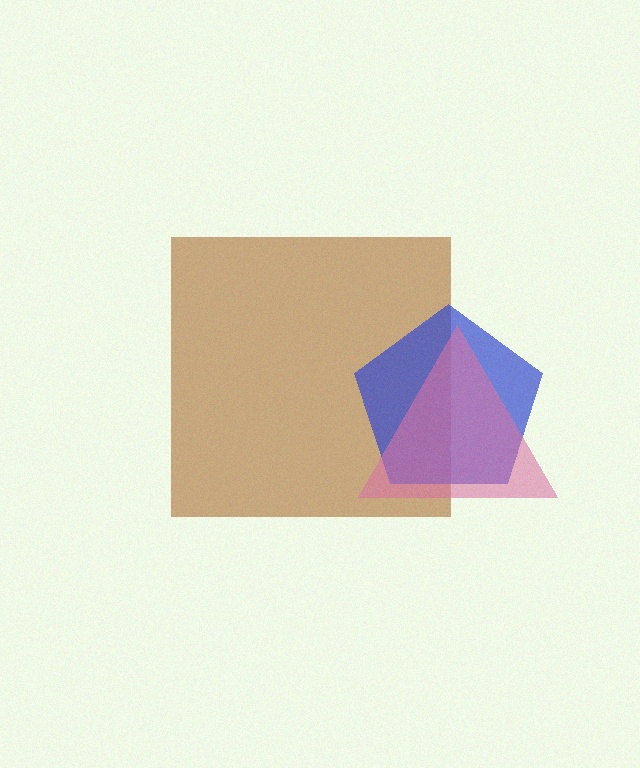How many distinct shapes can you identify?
There are 3 distinct shapes: a brown square, a blue pentagon, a pink triangle.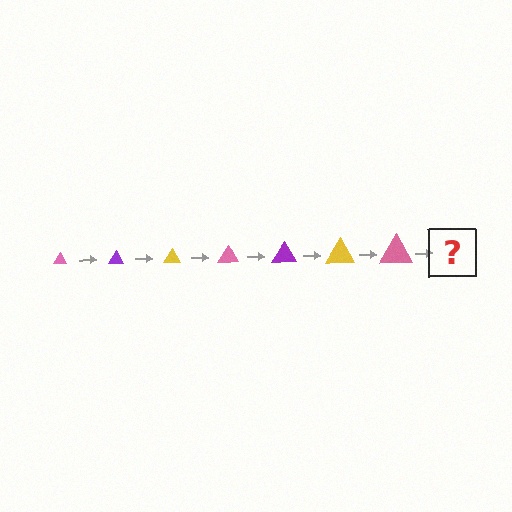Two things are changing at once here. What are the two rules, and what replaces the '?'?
The two rules are that the triangle grows larger each step and the color cycles through pink, purple, and yellow. The '?' should be a purple triangle, larger than the previous one.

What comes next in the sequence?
The next element should be a purple triangle, larger than the previous one.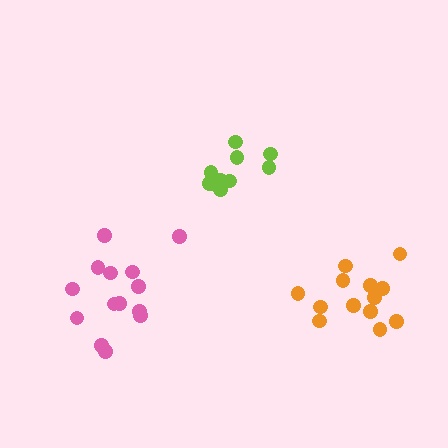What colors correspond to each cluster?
The clusters are colored: pink, lime, orange.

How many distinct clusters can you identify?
There are 3 distinct clusters.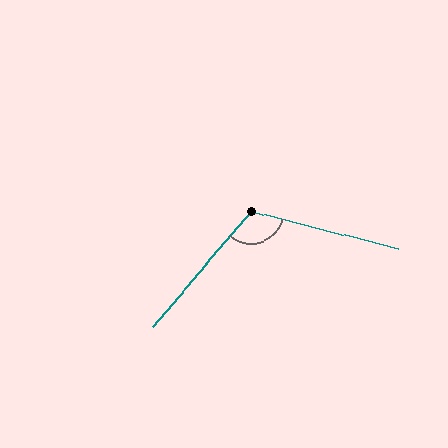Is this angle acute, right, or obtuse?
It is obtuse.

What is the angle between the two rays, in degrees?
Approximately 116 degrees.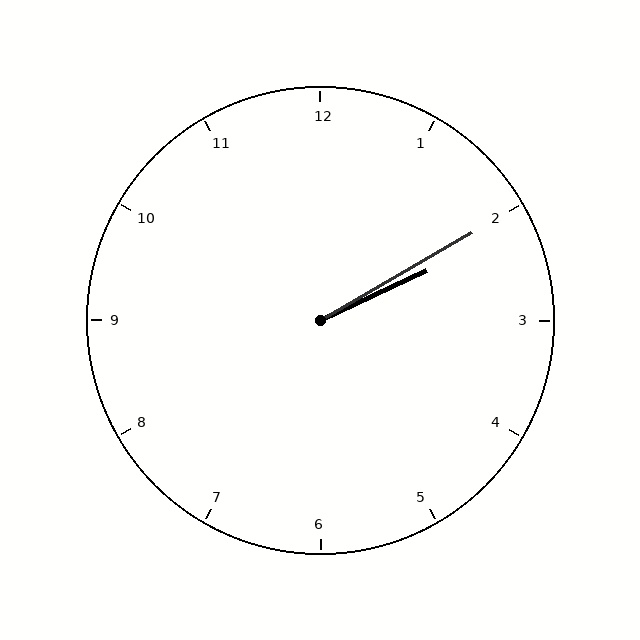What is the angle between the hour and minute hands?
Approximately 5 degrees.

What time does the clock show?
2:10.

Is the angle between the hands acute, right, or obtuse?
It is acute.